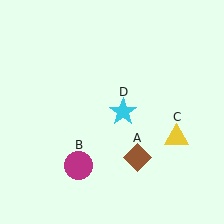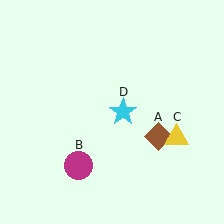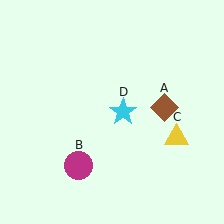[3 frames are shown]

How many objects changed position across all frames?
1 object changed position: brown diamond (object A).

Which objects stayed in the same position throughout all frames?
Magenta circle (object B) and yellow triangle (object C) and cyan star (object D) remained stationary.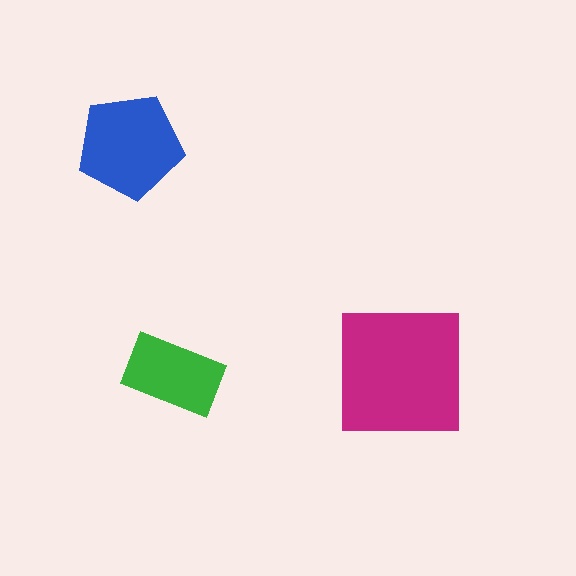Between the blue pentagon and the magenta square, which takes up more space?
The magenta square.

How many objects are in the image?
There are 3 objects in the image.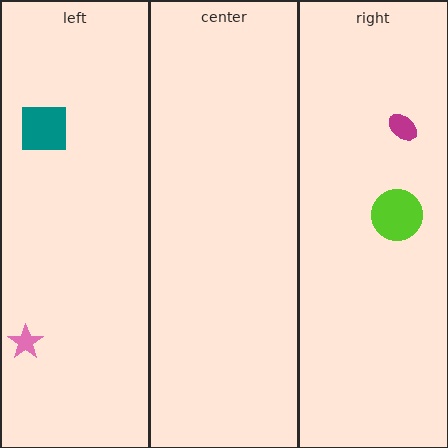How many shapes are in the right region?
2.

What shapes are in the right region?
The lime circle, the magenta ellipse.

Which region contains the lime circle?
The right region.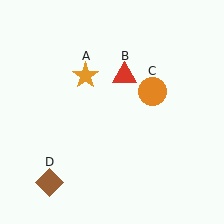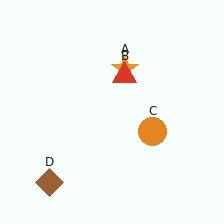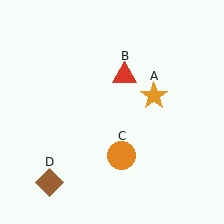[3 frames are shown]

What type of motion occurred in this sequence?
The orange star (object A), orange circle (object C) rotated clockwise around the center of the scene.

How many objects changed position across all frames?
2 objects changed position: orange star (object A), orange circle (object C).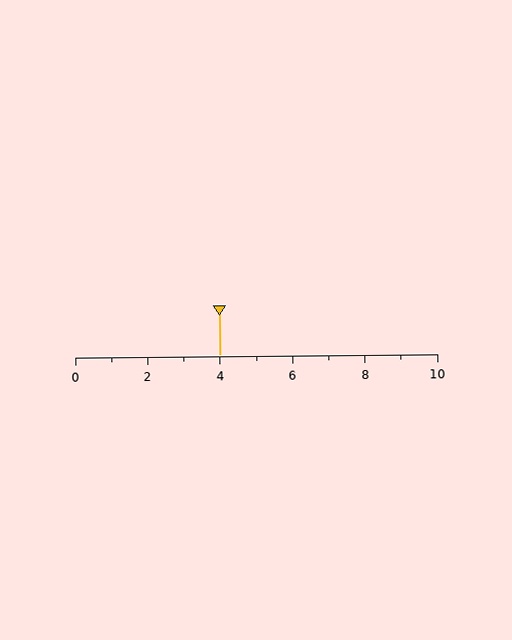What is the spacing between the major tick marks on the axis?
The major ticks are spaced 2 apart.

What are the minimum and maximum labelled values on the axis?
The axis runs from 0 to 10.